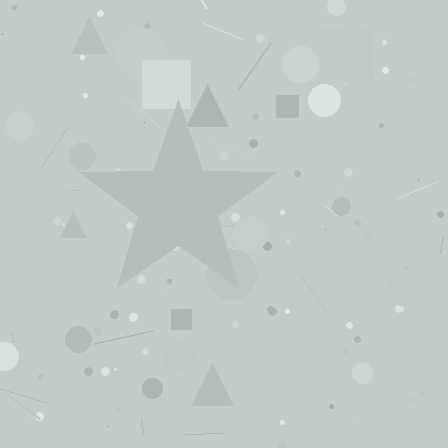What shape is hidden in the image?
A star is hidden in the image.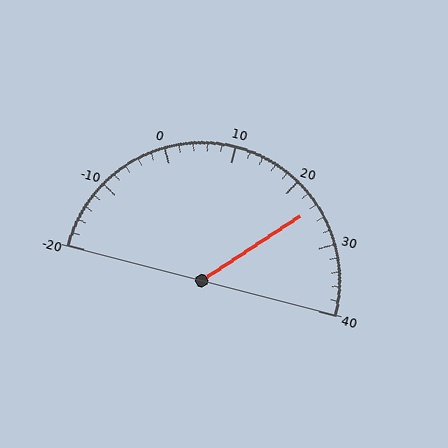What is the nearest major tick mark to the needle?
The nearest major tick mark is 20.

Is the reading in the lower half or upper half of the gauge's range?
The reading is in the upper half of the range (-20 to 40).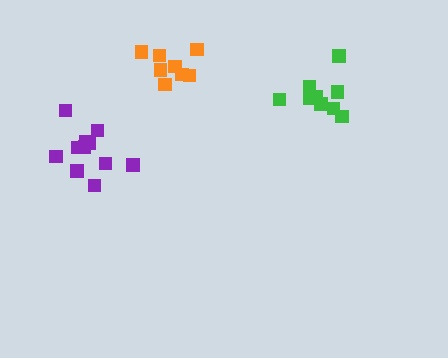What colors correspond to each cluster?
The clusters are colored: purple, orange, green.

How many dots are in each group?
Group 1: 11 dots, Group 2: 8 dots, Group 3: 9 dots (28 total).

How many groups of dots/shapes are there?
There are 3 groups.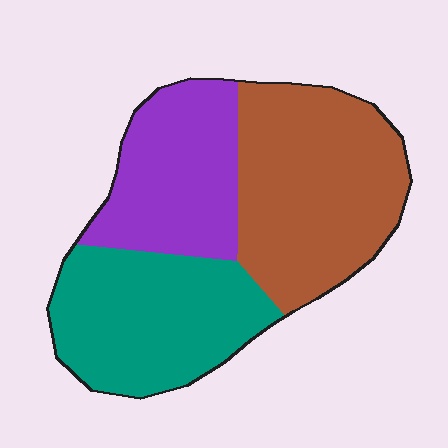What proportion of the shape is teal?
Teal covers 33% of the shape.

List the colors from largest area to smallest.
From largest to smallest: brown, teal, purple.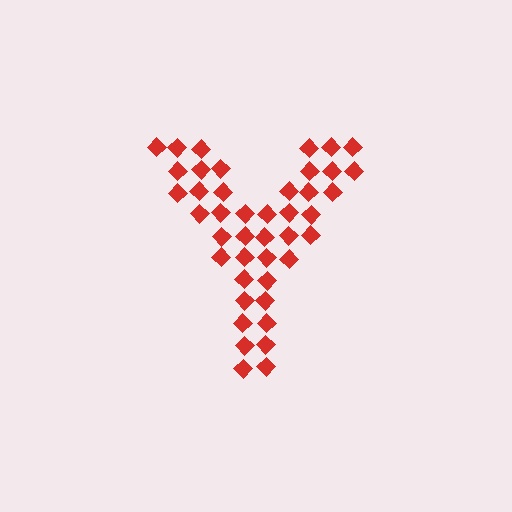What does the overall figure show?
The overall figure shows the letter Y.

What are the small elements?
The small elements are diamonds.